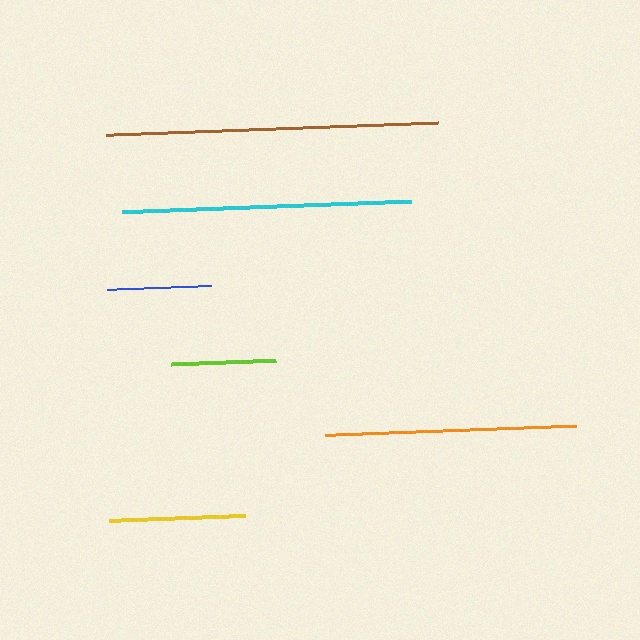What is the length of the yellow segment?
The yellow segment is approximately 136 pixels long.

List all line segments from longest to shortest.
From longest to shortest: brown, cyan, orange, yellow, blue, lime.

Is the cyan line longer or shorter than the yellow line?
The cyan line is longer than the yellow line.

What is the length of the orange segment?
The orange segment is approximately 251 pixels long.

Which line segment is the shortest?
The lime line is the shortest at approximately 104 pixels.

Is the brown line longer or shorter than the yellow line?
The brown line is longer than the yellow line.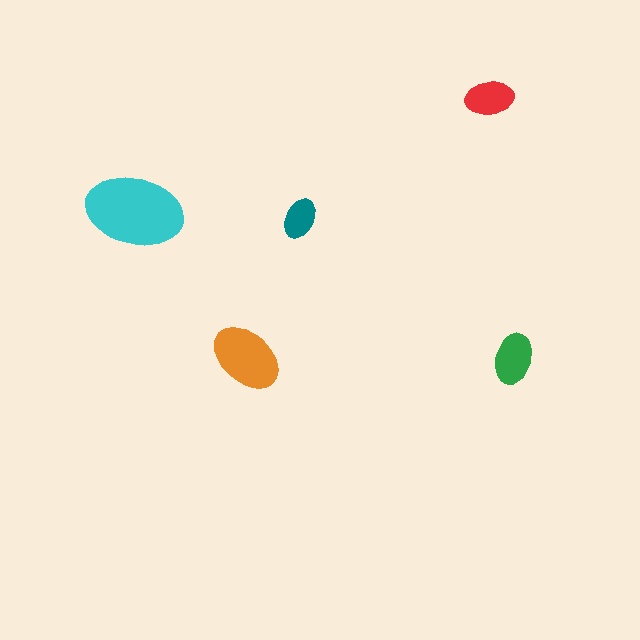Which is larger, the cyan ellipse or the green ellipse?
The cyan one.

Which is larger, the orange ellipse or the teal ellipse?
The orange one.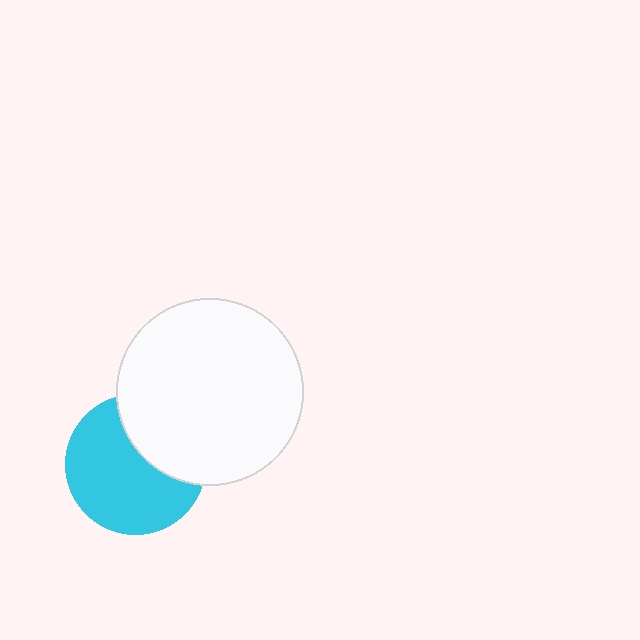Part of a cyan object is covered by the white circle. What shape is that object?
It is a circle.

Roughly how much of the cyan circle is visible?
Most of it is visible (roughly 66%).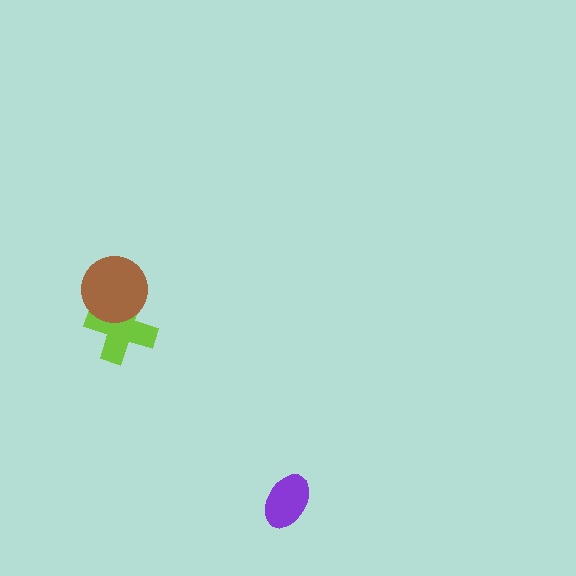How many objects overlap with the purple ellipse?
0 objects overlap with the purple ellipse.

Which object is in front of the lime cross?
The brown circle is in front of the lime cross.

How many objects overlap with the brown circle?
1 object overlaps with the brown circle.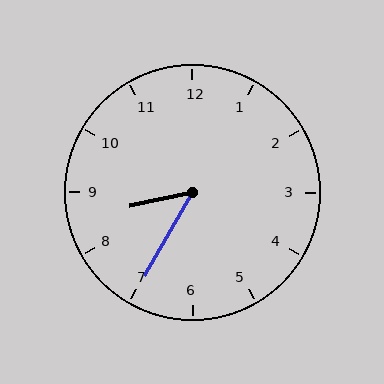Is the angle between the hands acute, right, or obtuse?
It is acute.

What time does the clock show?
8:35.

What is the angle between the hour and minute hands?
Approximately 48 degrees.